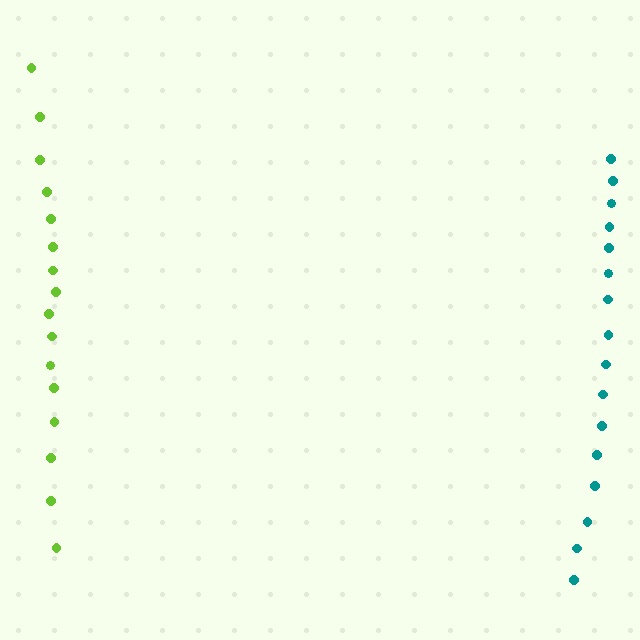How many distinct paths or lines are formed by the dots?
There are 2 distinct paths.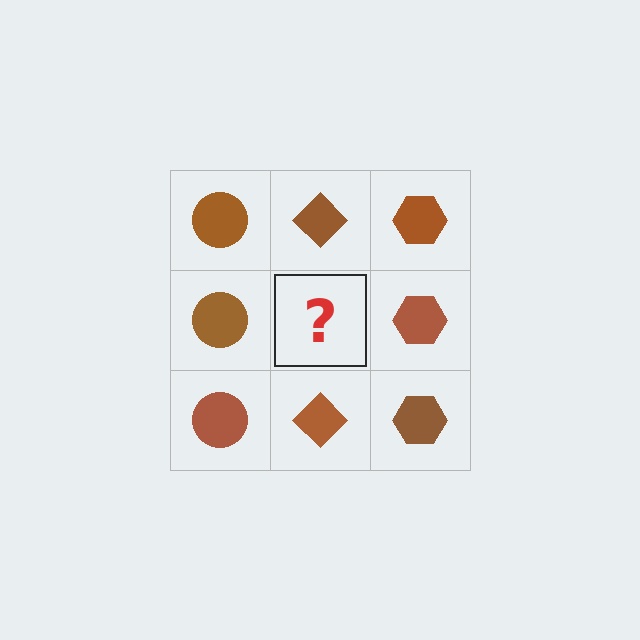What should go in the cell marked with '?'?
The missing cell should contain a brown diamond.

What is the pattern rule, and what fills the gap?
The rule is that each column has a consistent shape. The gap should be filled with a brown diamond.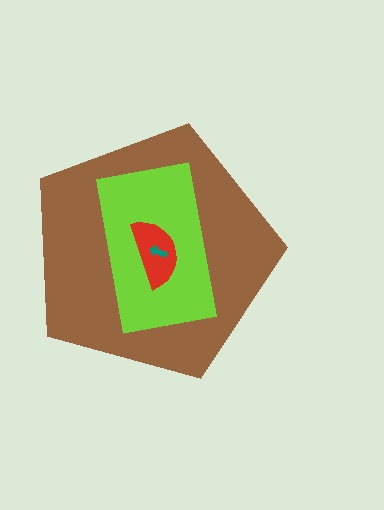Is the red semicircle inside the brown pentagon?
Yes.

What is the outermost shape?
The brown pentagon.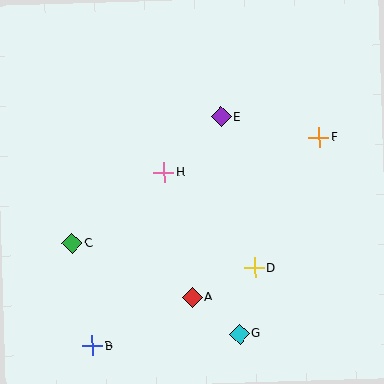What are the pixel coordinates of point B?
Point B is at (92, 346).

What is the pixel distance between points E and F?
The distance between E and F is 100 pixels.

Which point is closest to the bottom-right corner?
Point G is closest to the bottom-right corner.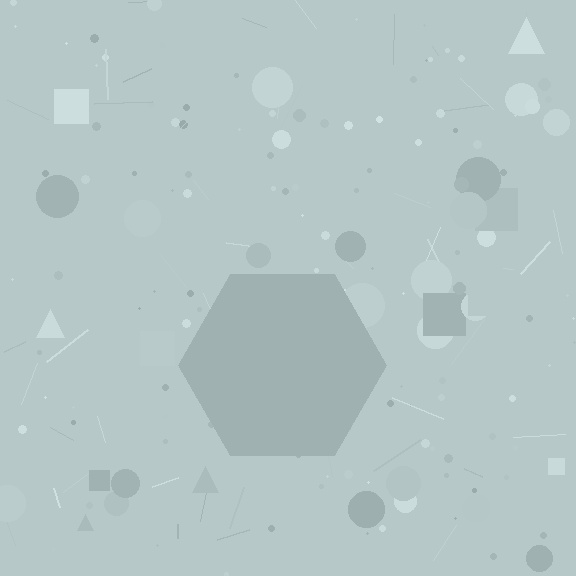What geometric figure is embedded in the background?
A hexagon is embedded in the background.